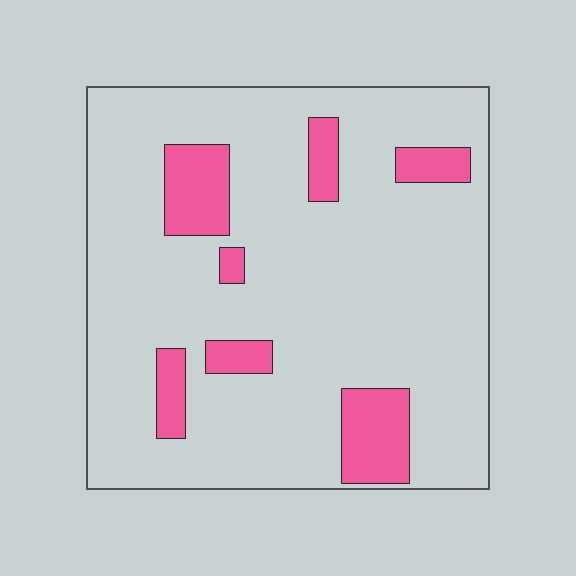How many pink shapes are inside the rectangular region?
7.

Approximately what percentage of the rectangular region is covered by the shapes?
Approximately 15%.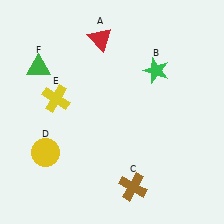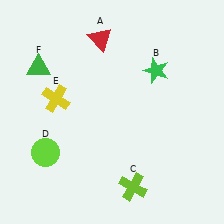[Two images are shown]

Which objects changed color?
C changed from brown to lime. D changed from yellow to lime.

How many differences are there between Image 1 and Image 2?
There are 2 differences between the two images.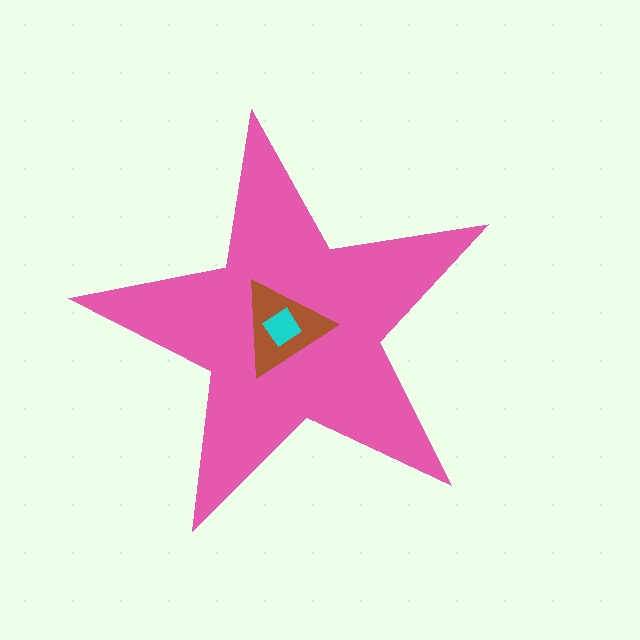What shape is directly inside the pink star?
The brown triangle.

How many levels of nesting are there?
3.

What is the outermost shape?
The pink star.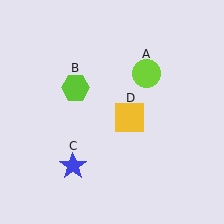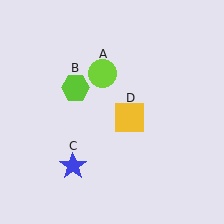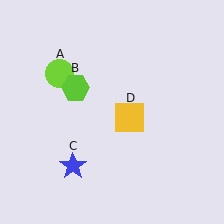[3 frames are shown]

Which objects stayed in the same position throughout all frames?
Lime hexagon (object B) and blue star (object C) and yellow square (object D) remained stationary.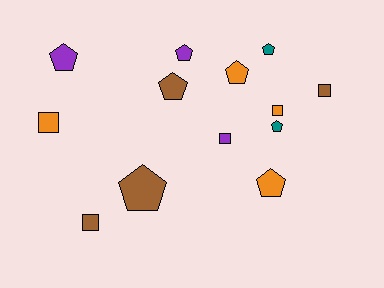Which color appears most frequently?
Orange, with 4 objects.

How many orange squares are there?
There are 2 orange squares.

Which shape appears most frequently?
Pentagon, with 8 objects.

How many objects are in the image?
There are 13 objects.